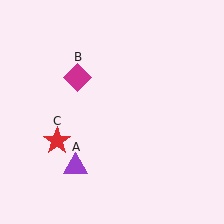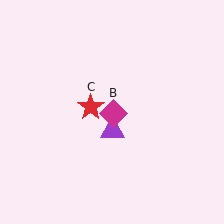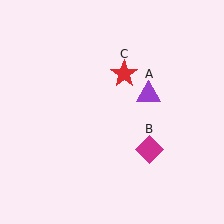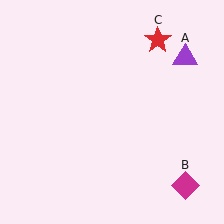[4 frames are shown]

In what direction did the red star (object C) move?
The red star (object C) moved up and to the right.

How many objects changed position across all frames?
3 objects changed position: purple triangle (object A), magenta diamond (object B), red star (object C).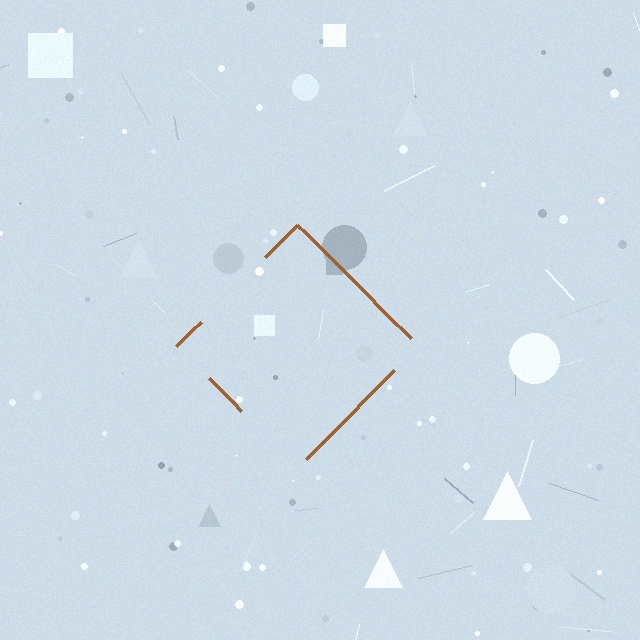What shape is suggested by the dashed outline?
The dashed outline suggests a diamond.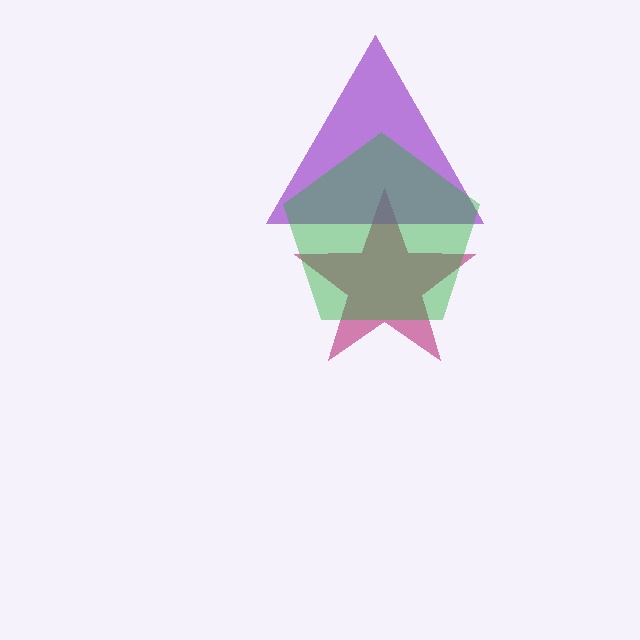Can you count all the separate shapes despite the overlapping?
Yes, there are 3 separate shapes.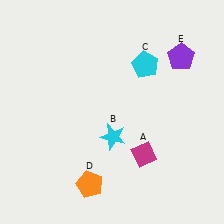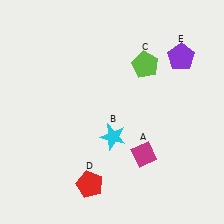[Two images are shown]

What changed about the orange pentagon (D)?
In Image 1, D is orange. In Image 2, it changed to red.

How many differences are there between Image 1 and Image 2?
There are 2 differences between the two images.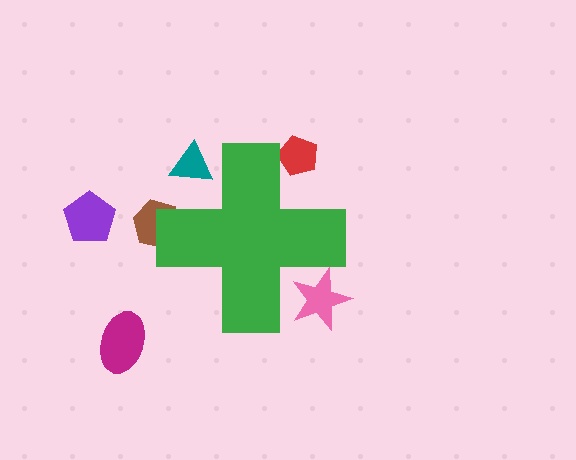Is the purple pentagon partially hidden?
No, the purple pentagon is fully visible.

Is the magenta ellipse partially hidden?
No, the magenta ellipse is fully visible.